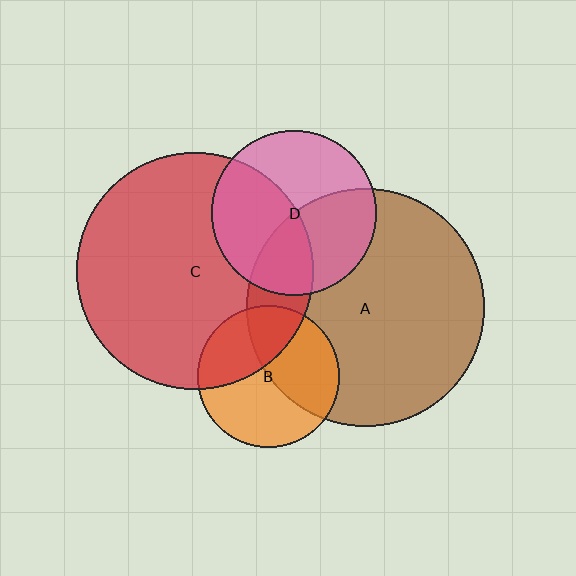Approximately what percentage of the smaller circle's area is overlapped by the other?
Approximately 45%.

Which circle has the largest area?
Circle A (brown).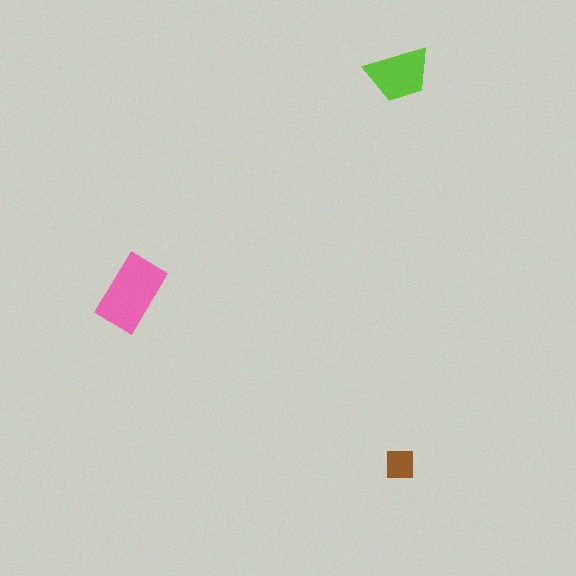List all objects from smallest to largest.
The brown square, the lime trapezoid, the pink rectangle.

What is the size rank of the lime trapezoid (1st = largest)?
2nd.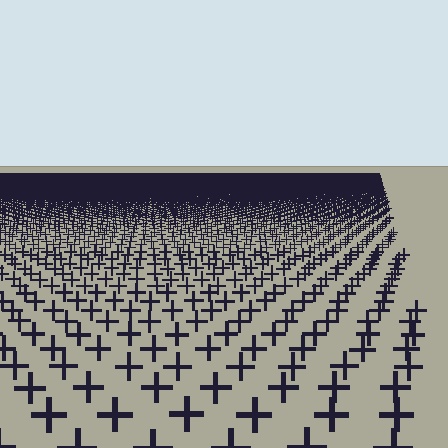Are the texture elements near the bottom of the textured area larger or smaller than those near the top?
Larger. Near the bottom, elements are closer to the viewer and appear at a bigger on-screen size.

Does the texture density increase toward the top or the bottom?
Density increases toward the top.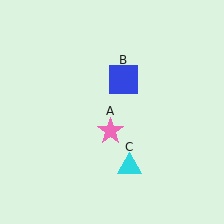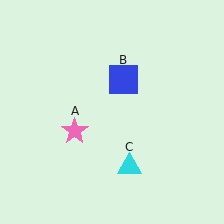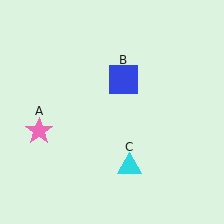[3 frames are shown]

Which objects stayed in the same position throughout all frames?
Blue square (object B) and cyan triangle (object C) remained stationary.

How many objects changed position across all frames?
1 object changed position: pink star (object A).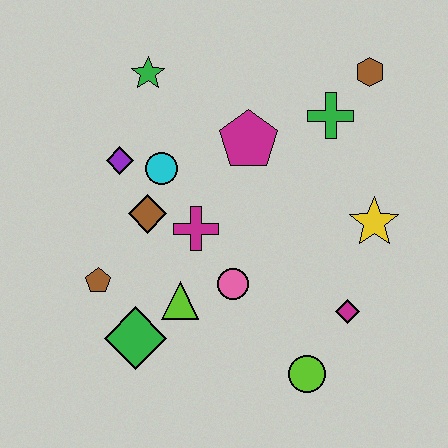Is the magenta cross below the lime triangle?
No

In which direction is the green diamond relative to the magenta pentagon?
The green diamond is below the magenta pentagon.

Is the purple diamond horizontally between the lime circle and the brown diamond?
No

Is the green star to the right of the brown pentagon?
Yes